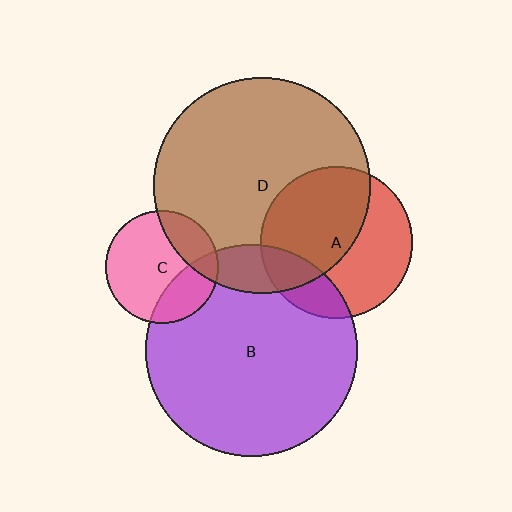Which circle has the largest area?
Circle D (brown).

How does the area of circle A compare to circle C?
Approximately 1.8 times.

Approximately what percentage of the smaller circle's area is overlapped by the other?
Approximately 20%.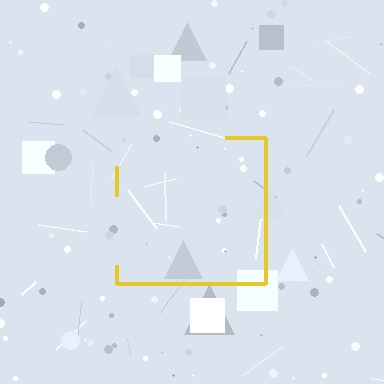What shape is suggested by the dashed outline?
The dashed outline suggests a square.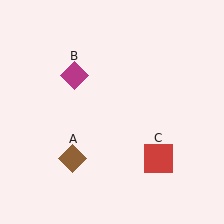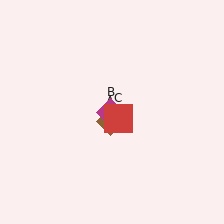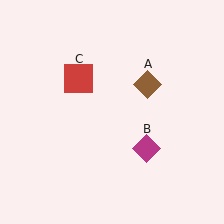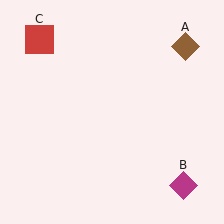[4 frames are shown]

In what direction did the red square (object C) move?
The red square (object C) moved up and to the left.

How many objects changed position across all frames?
3 objects changed position: brown diamond (object A), magenta diamond (object B), red square (object C).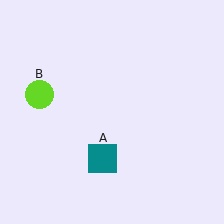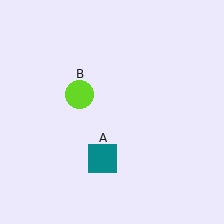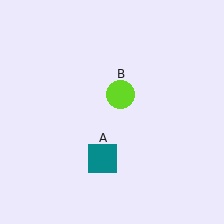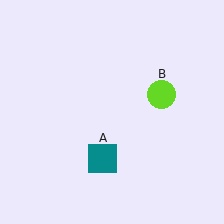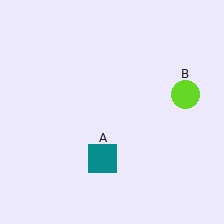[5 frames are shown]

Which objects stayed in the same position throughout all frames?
Teal square (object A) remained stationary.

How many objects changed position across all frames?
1 object changed position: lime circle (object B).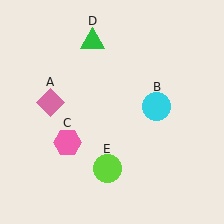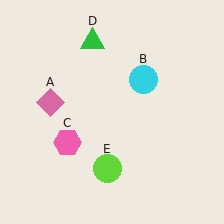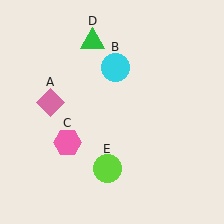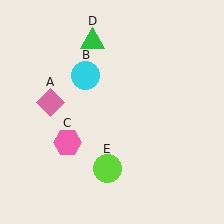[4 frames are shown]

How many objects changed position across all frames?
1 object changed position: cyan circle (object B).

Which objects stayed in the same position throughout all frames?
Pink diamond (object A) and pink hexagon (object C) and green triangle (object D) and lime circle (object E) remained stationary.